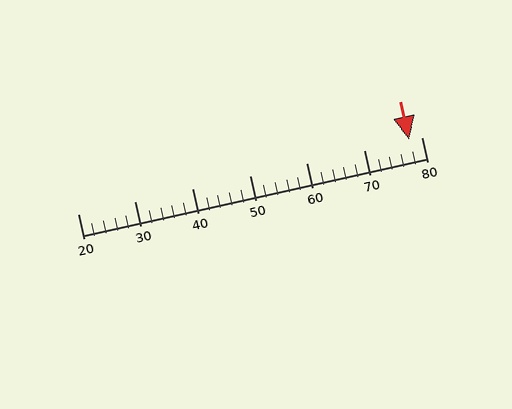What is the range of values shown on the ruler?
The ruler shows values from 20 to 80.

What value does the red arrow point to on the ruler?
The red arrow points to approximately 78.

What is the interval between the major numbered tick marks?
The major tick marks are spaced 10 units apart.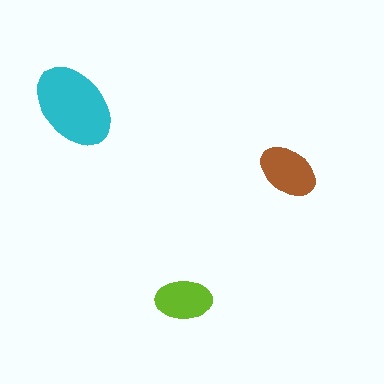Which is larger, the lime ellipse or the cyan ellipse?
The cyan one.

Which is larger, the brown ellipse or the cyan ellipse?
The cyan one.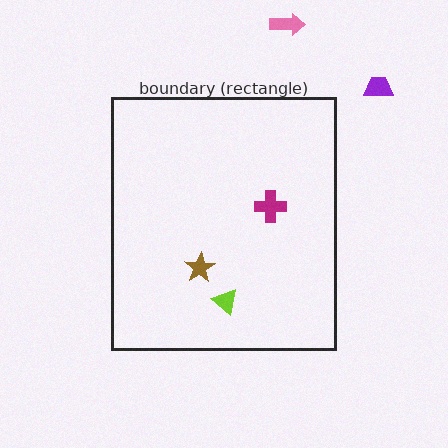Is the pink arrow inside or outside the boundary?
Outside.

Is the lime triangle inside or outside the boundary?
Inside.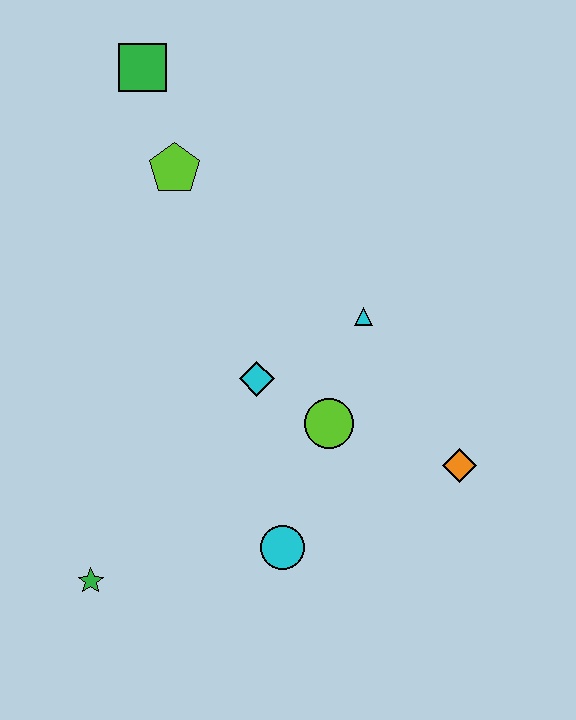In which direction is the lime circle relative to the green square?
The lime circle is below the green square.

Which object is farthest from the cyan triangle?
The green star is farthest from the cyan triangle.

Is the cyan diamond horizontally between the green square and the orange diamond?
Yes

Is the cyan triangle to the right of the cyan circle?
Yes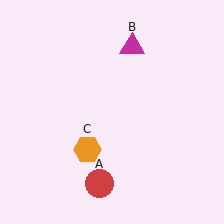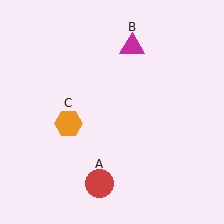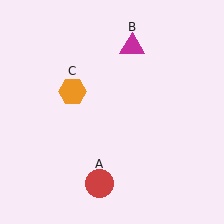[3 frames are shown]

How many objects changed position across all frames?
1 object changed position: orange hexagon (object C).